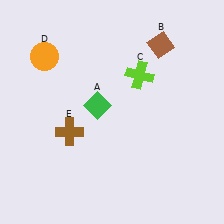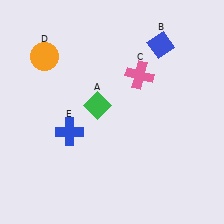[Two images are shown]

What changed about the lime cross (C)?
In Image 1, C is lime. In Image 2, it changed to pink.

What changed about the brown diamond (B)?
In Image 1, B is brown. In Image 2, it changed to blue.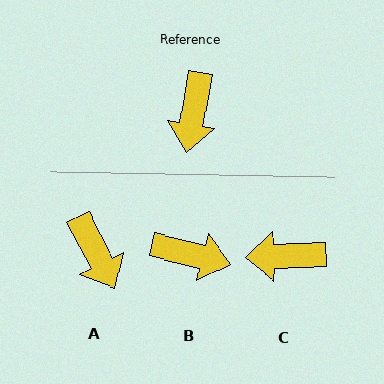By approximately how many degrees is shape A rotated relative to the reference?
Approximately 38 degrees counter-clockwise.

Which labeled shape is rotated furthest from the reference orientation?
B, about 86 degrees away.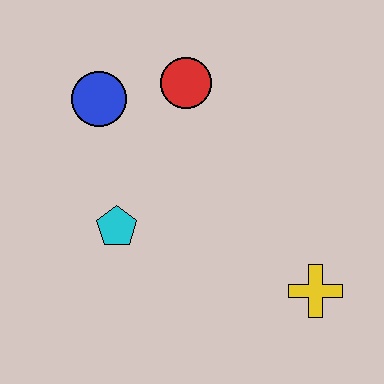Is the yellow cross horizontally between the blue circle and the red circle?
No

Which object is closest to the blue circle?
The red circle is closest to the blue circle.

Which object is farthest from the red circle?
The yellow cross is farthest from the red circle.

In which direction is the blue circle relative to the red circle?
The blue circle is to the left of the red circle.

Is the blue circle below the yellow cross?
No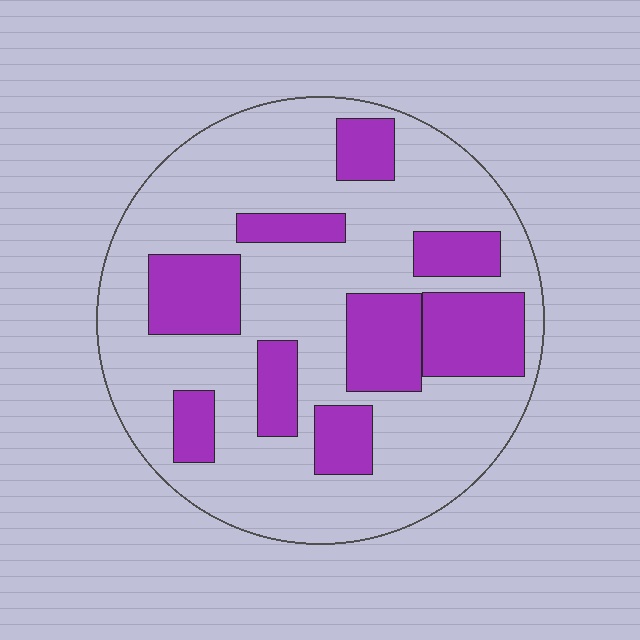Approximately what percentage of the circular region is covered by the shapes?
Approximately 30%.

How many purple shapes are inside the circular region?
9.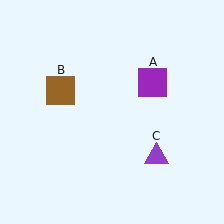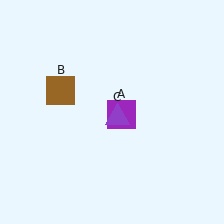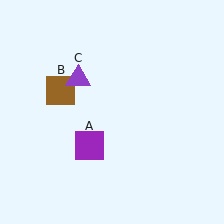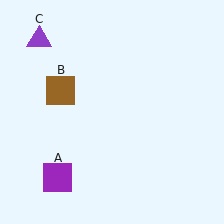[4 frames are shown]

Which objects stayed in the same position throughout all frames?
Brown square (object B) remained stationary.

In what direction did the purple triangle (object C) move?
The purple triangle (object C) moved up and to the left.